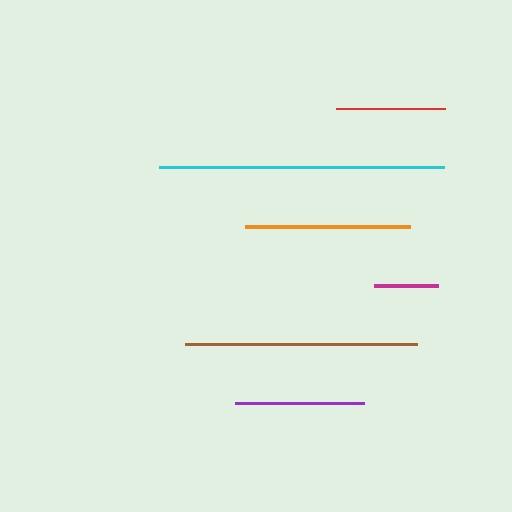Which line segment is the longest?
The cyan line is the longest at approximately 285 pixels.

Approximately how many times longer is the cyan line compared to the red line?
The cyan line is approximately 2.6 times the length of the red line.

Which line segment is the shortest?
The magenta line is the shortest at approximately 64 pixels.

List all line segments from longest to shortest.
From longest to shortest: cyan, brown, orange, purple, red, magenta.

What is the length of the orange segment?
The orange segment is approximately 165 pixels long.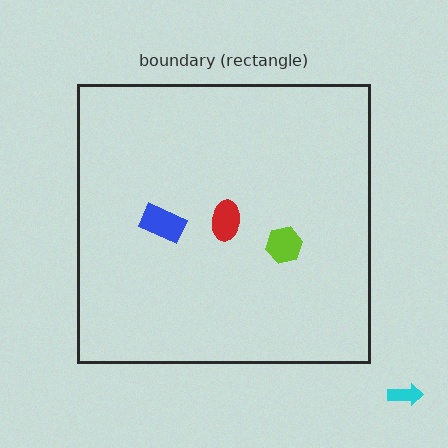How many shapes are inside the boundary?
3 inside, 1 outside.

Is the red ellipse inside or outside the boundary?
Inside.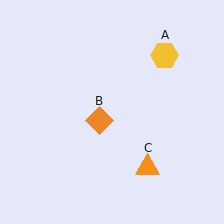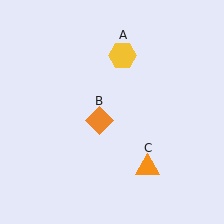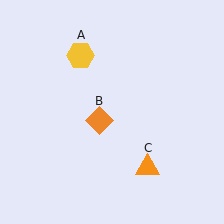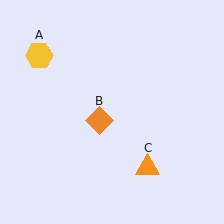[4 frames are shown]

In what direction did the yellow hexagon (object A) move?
The yellow hexagon (object A) moved left.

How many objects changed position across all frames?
1 object changed position: yellow hexagon (object A).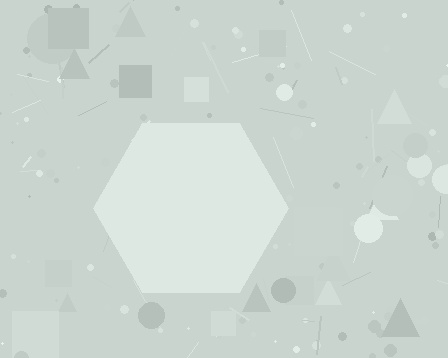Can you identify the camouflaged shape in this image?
The camouflaged shape is a hexagon.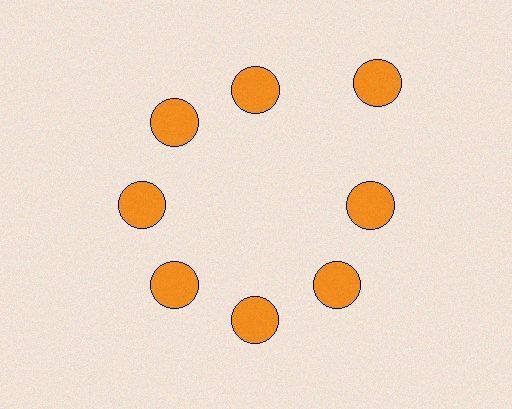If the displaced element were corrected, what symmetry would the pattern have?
It would have 8-fold rotational symmetry — the pattern would map onto itself every 45 degrees.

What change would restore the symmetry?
The symmetry would be restored by moving it inward, back onto the ring so that all 8 circles sit at equal angles and equal distance from the center.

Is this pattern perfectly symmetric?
No. The 8 orange circles are arranged in a ring, but one element near the 2 o'clock position is pushed outward from the center, breaking the 8-fold rotational symmetry.